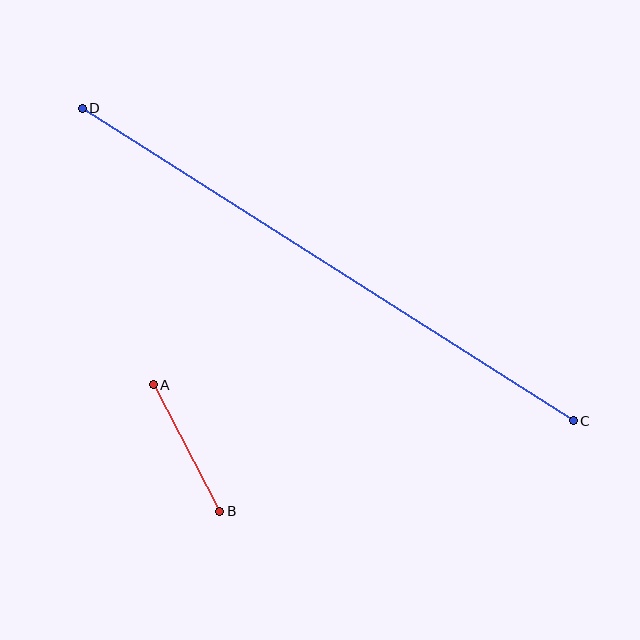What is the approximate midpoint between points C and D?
The midpoint is at approximately (328, 264) pixels.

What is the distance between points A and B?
The distance is approximately 143 pixels.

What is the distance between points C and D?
The distance is approximately 582 pixels.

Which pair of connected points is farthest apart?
Points C and D are farthest apart.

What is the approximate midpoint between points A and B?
The midpoint is at approximately (187, 448) pixels.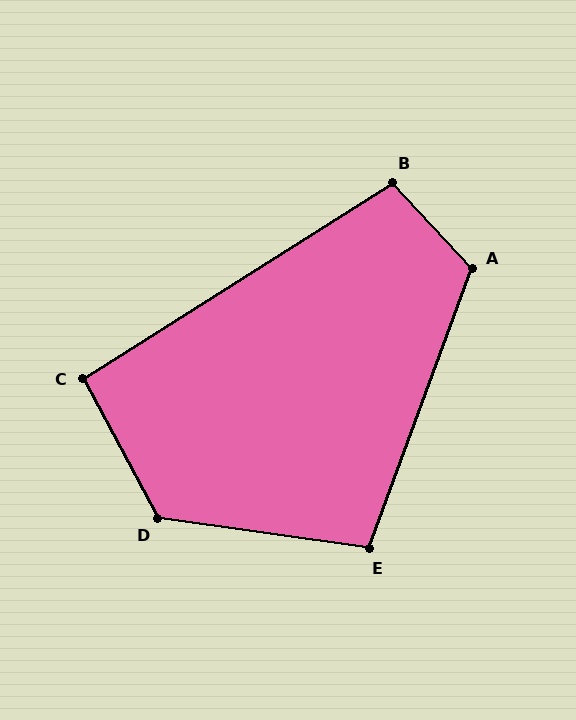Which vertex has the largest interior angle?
D, at approximately 126 degrees.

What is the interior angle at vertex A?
Approximately 117 degrees (obtuse).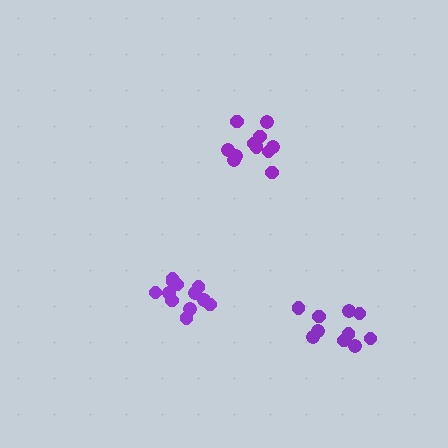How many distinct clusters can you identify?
There are 3 distinct clusters.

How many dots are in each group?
Group 1: 10 dots, Group 2: 11 dots, Group 3: 12 dots (33 total).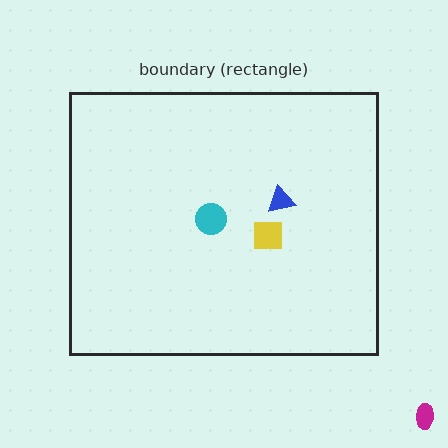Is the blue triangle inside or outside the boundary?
Inside.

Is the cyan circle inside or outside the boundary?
Inside.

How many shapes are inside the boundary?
3 inside, 1 outside.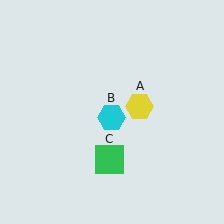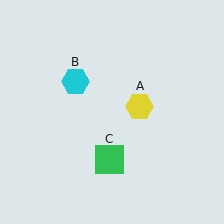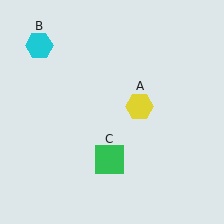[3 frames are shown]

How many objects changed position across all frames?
1 object changed position: cyan hexagon (object B).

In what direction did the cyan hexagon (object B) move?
The cyan hexagon (object B) moved up and to the left.